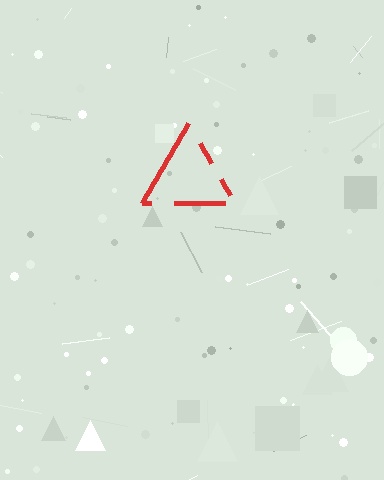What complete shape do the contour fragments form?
The contour fragments form a triangle.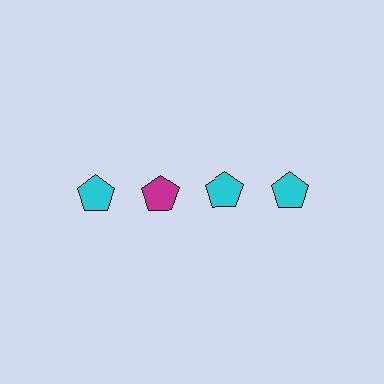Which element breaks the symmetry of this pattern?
The magenta pentagon in the top row, second from left column breaks the symmetry. All other shapes are cyan pentagons.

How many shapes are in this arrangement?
There are 4 shapes arranged in a grid pattern.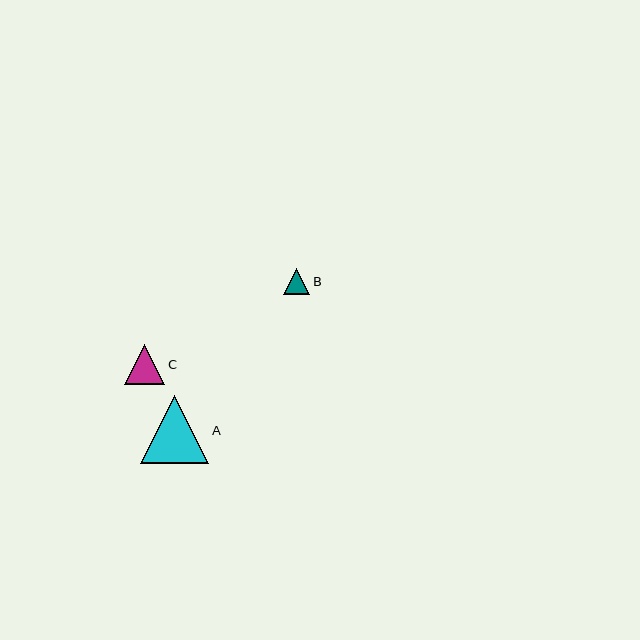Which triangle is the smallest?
Triangle B is the smallest with a size of approximately 26 pixels.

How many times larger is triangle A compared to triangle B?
Triangle A is approximately 2.6 times the size of triangle B.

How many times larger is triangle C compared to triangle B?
Triangle C is approximately 1.5 times the size of triangle B.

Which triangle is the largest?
Triangle A is the largest with a size of approximately 68 pixels.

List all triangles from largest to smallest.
From largest to smallest: A, C, B.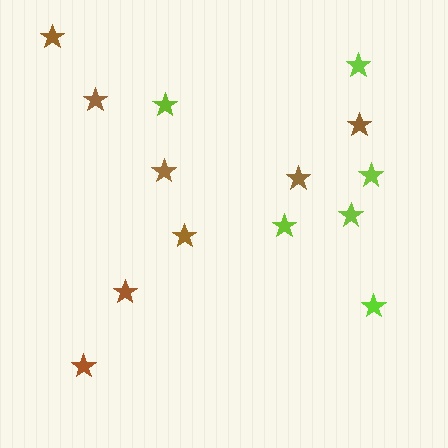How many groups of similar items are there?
There are 2 groups: one group of brown stars (8) and one group of lime stars (6).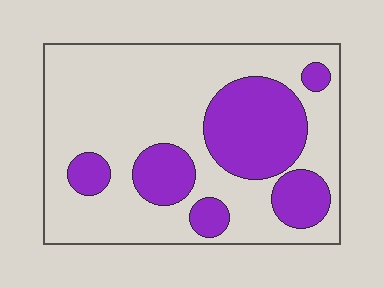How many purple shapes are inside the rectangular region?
6.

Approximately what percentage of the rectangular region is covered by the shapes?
Approximately 30%.